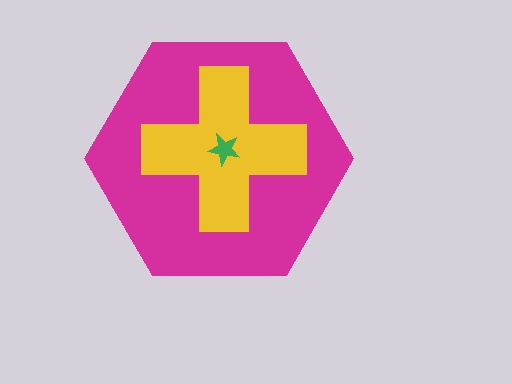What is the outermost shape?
The magenta hexagon.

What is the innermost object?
The green star.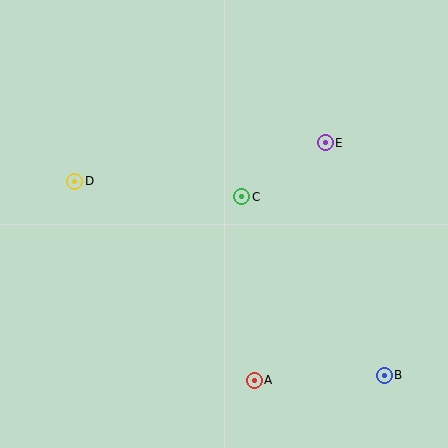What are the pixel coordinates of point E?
Point E is at (325, 143).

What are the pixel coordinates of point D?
Point D is at (75, 181).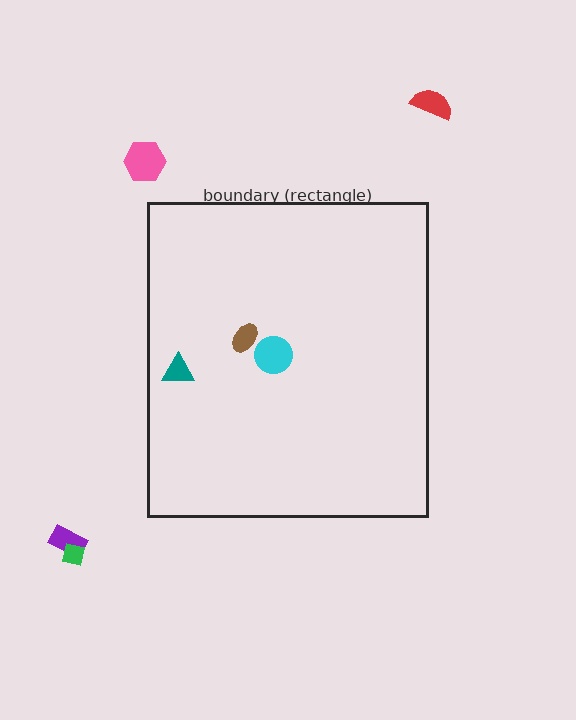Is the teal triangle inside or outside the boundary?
Inside.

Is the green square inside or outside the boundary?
Outside.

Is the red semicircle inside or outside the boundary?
Outside.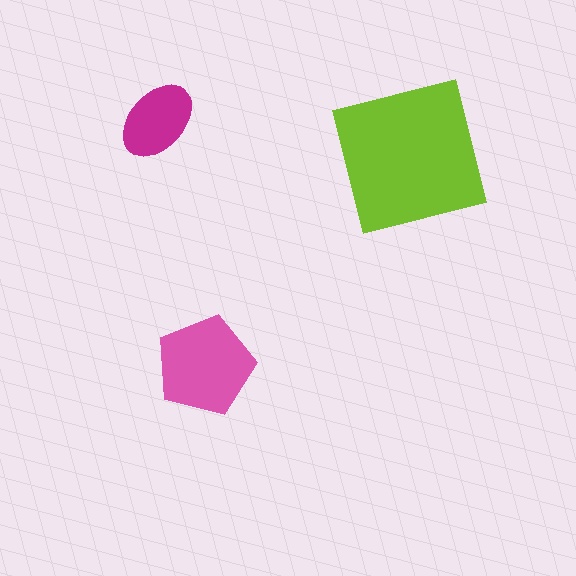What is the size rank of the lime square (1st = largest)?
1st.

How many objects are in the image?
There are 3 objects in the image.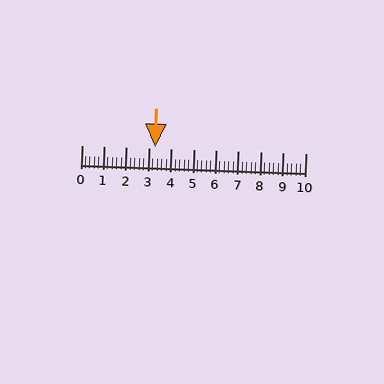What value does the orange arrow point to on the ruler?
The orange arrow points to approximately 3.3.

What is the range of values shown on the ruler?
The ruler shows values from 0 to 10.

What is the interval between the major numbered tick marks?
The major tick marks are spaced 1 units apart.